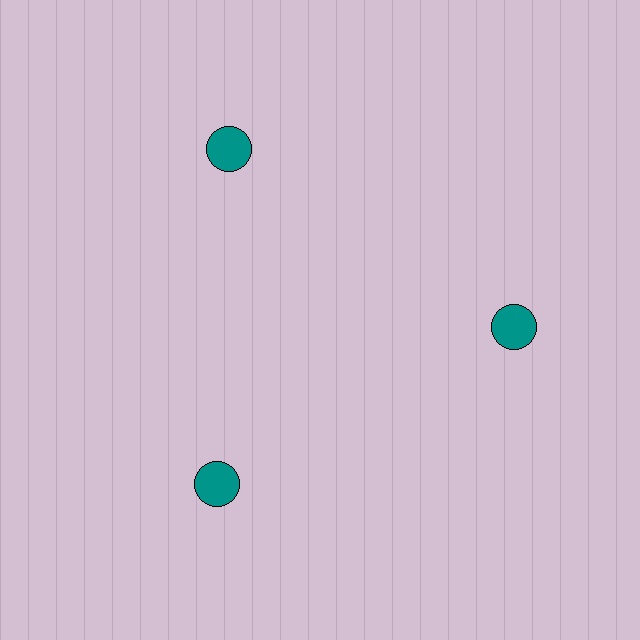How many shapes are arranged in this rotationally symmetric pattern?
There are 3 shapes, arranged in 3 groups of 1.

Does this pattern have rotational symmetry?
Yes, this pattern has 3-fold rotational symmetry. It looks the same after rotating 120 degrees around the center.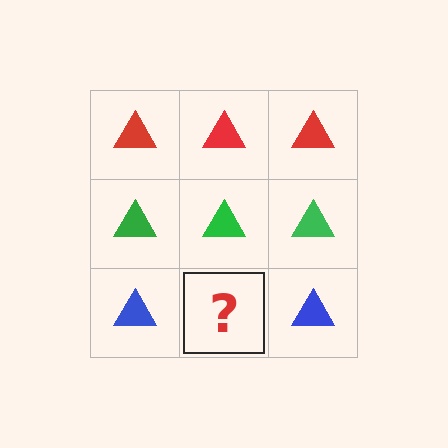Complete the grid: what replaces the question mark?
The question mark should be replaced with a blue triangle.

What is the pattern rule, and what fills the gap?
The rule is that each row has a consistent color. The gap should be filled with a blue triangle.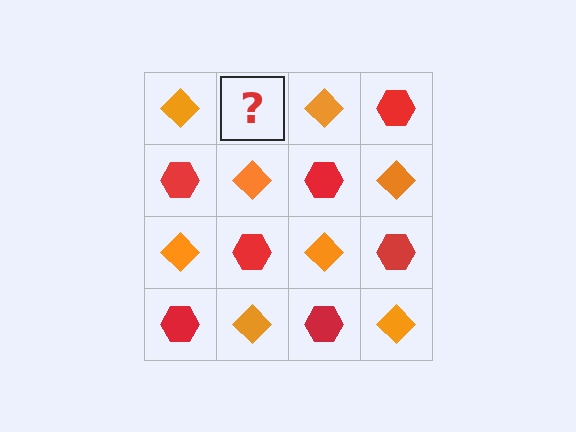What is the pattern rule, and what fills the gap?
The rule is that it alternates orange diamond and red hexagon in a checkerboard pattern. The gap should be filled with a red hexagon.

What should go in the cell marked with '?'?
The missing cell should contain a red hexagon.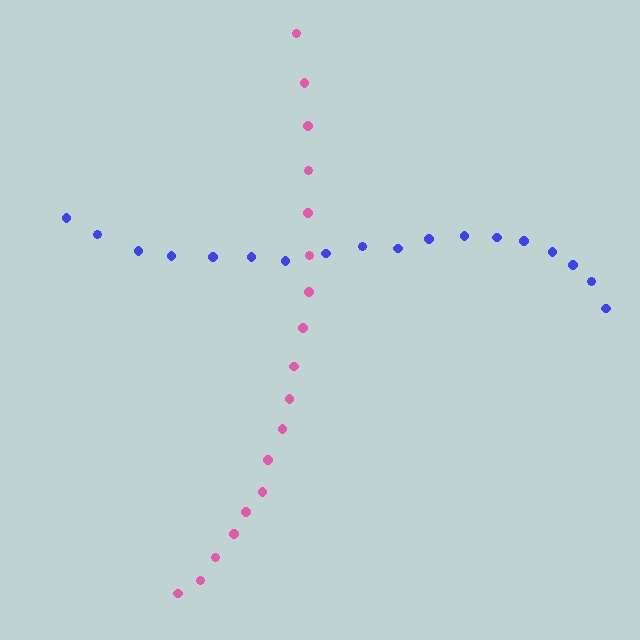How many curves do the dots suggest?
There are 2 distinct paths.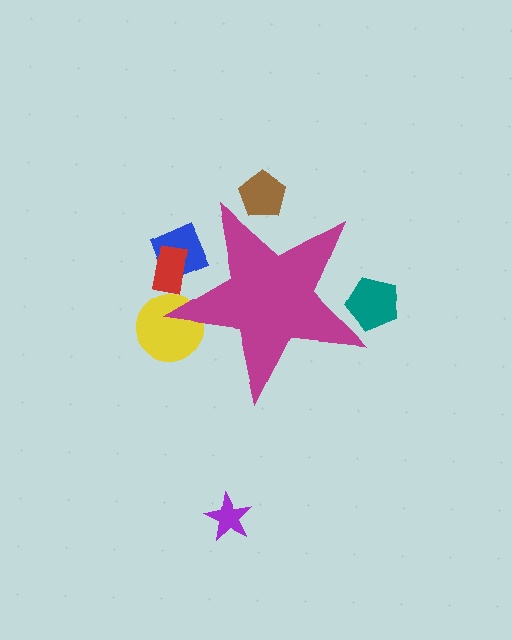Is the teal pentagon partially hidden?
Yes, the teal pentagon is partially hidden behind the magenta star.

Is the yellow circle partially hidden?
Yes, the yellow circle is partially hidden behind the magenta star.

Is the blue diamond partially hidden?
Yes, the blue diamond is partially hidden behind the magenta star.